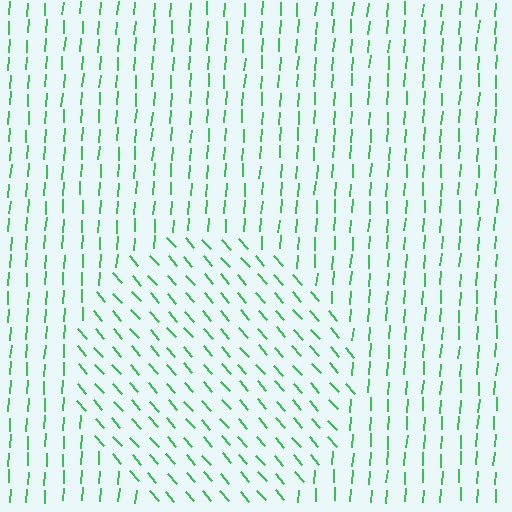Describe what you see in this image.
The image is filled with small green line segments. A circle region in the image has lines oriented differently from the surrounding lines, creating a visible texture boundary.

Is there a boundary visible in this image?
Yes, there is a texture boundary formed by a change in line orientation.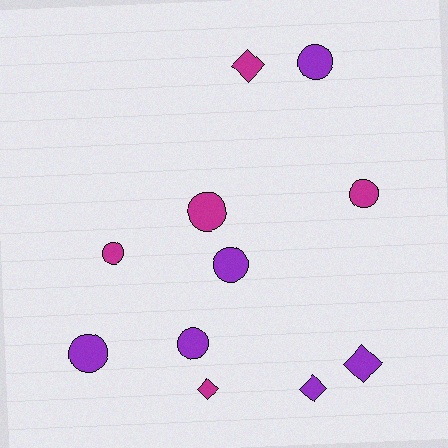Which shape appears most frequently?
Circle, with 7 objects.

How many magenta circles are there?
There are 3 magenta circles.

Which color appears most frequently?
Purple, with 6 objects.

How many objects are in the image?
There are 11 objects.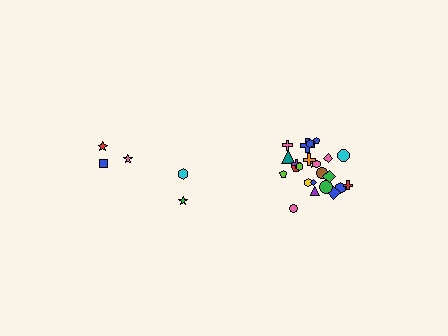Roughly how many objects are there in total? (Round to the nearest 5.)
Roughly 30 objects in total.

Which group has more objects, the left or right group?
The right group.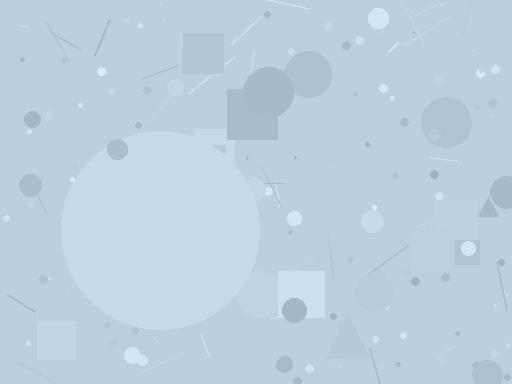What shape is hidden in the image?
A circle is hidden in the image.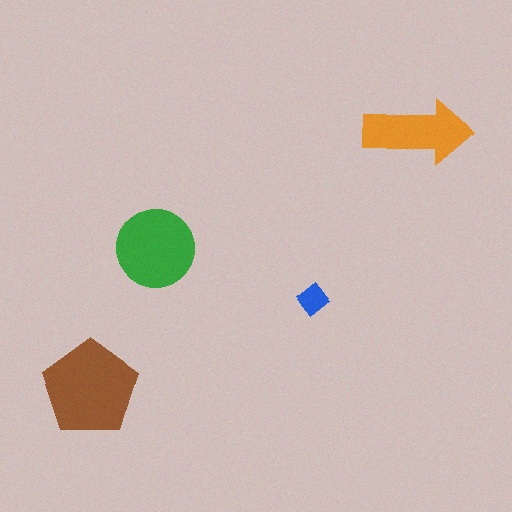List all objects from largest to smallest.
The brown pentagon, the green circle, the orange arrow, the blue diamond.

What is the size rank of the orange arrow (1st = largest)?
3rd.